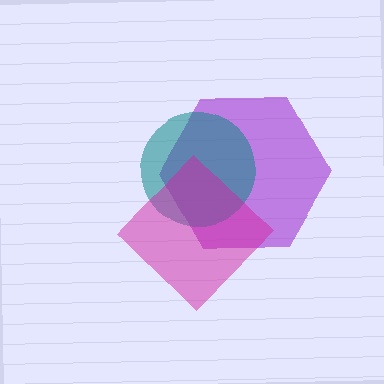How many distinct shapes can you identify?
There are 3 distinct shapes: a purple hexagon, a teal circle, a magenta diamond.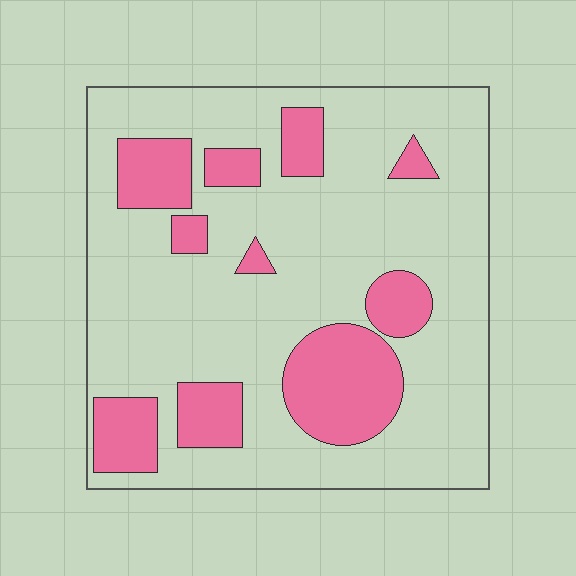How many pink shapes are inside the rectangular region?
10.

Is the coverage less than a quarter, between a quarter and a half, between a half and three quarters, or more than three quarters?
Less than a quarter.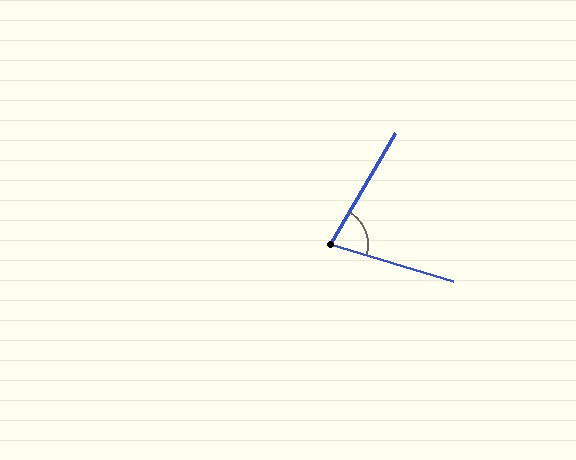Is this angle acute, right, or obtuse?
It is acute.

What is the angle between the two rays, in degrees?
Approximately 76 degrees.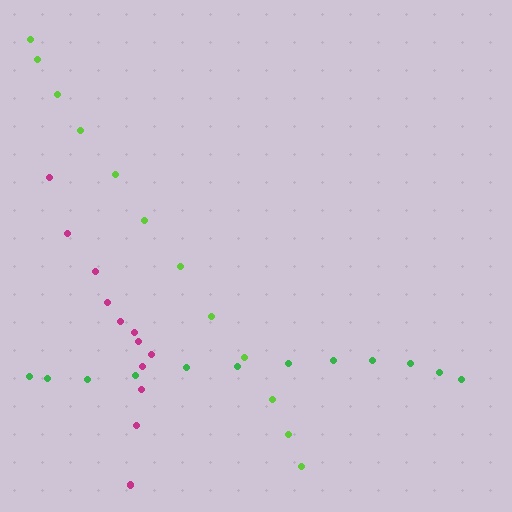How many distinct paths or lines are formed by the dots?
There are 3 distinct paths.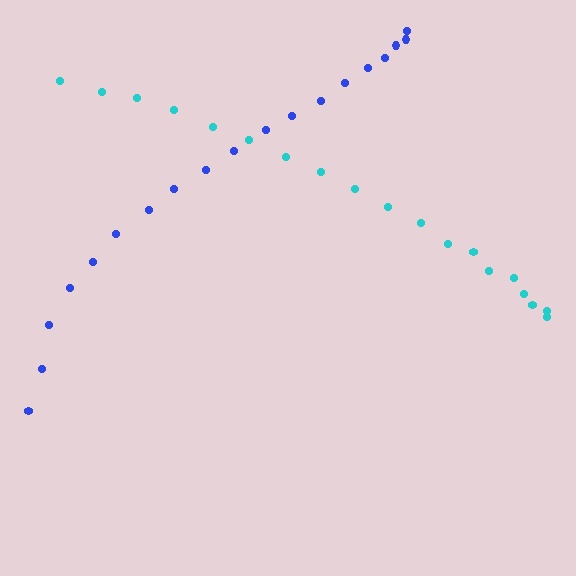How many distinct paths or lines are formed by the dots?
There are 2 distinct paths.